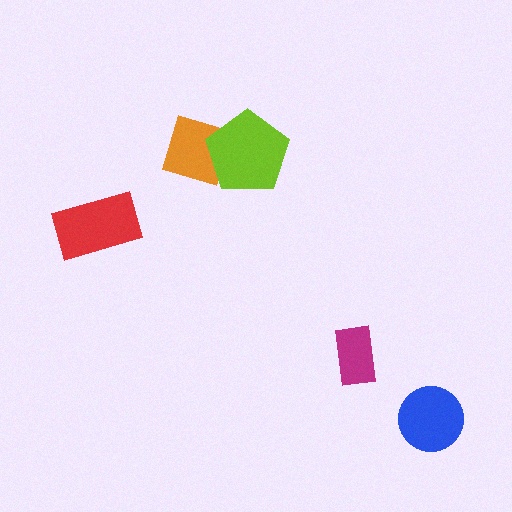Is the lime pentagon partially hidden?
No, no other shape covers it.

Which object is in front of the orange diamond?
The lime pentagon is in front of the orange diamond.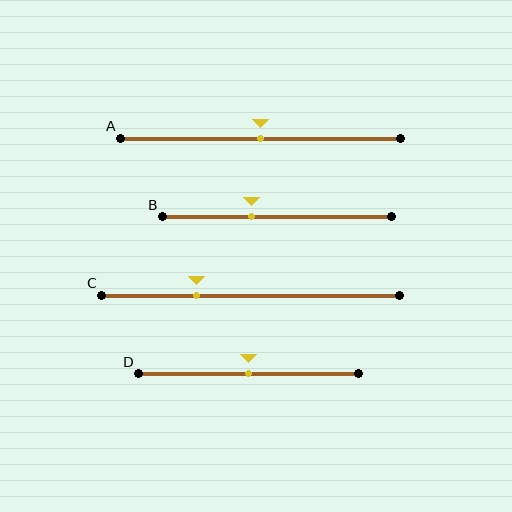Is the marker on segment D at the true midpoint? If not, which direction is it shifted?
Yes, the marker on segment D is at the true midpoint.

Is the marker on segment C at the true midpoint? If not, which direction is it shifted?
No, the marker on segment C is shifted to the left by about 18% of the segment length.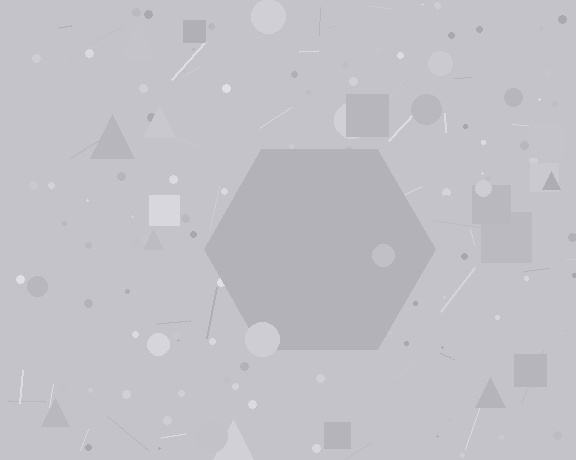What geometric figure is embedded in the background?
A hexagon is embedded in the background.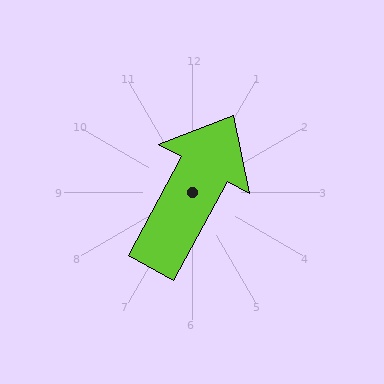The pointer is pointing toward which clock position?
Roughly 1 o'clock.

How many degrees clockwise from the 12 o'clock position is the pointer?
Approximately 28 degrees.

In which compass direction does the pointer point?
Northeast.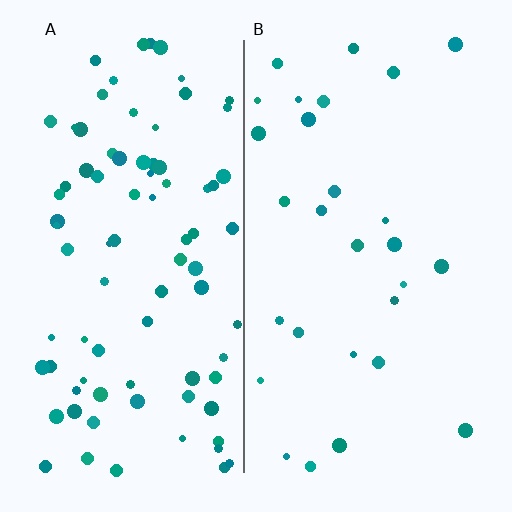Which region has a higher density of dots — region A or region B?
A (the left).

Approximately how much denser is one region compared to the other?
Approximately 3.1× — region A over region B.